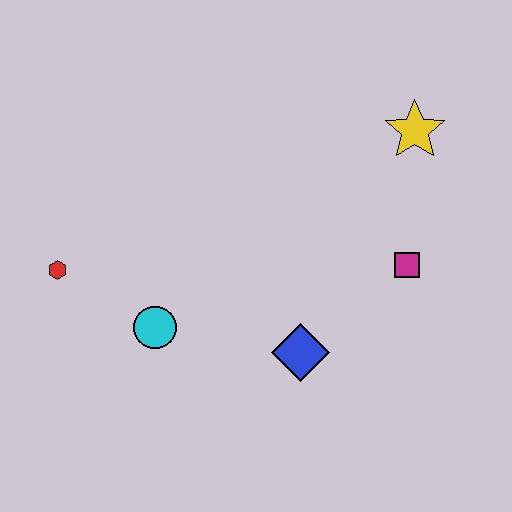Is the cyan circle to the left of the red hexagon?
No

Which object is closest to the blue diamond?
The magenta square is closest to the blue diamond.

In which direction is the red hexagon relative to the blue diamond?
The red hexagon is to the left of the blue diamond.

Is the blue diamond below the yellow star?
Yes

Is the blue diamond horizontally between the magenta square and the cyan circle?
Yes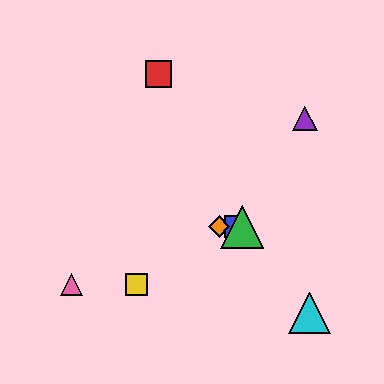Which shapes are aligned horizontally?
The blue square, the green triangle, the orange diamond are aligned horizontally.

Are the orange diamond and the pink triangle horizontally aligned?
No, the orange diamond is at y≈227 and the pink triangle is at y≈284.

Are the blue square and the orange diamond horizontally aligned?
Yes, both are at y≈227.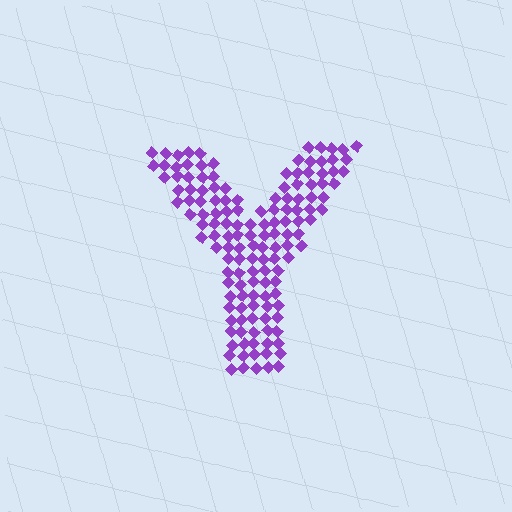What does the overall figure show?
The overall figure shows the letter Y.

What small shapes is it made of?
It is made of small diamonds.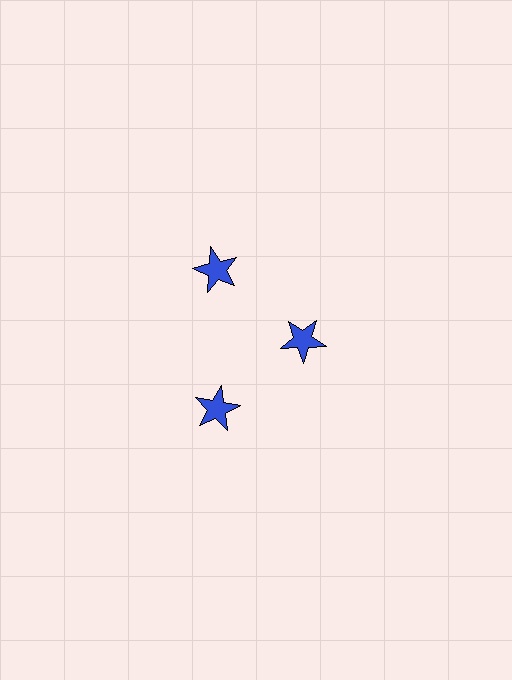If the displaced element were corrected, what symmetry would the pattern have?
It would have 3-fold rotational symmetry — the pattern would map onto itself every 120 degrees.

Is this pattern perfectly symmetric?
No. The 3 blue stars are arranged in a ring, but one element near the 3 o'clock position is pulled inward toward the center, breaking the 3-fold rotational symmetry.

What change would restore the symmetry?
The symmetry would be restored by moving it outward, back onto the ring so that all 3 stars sit at equal angles and equal distance from the center.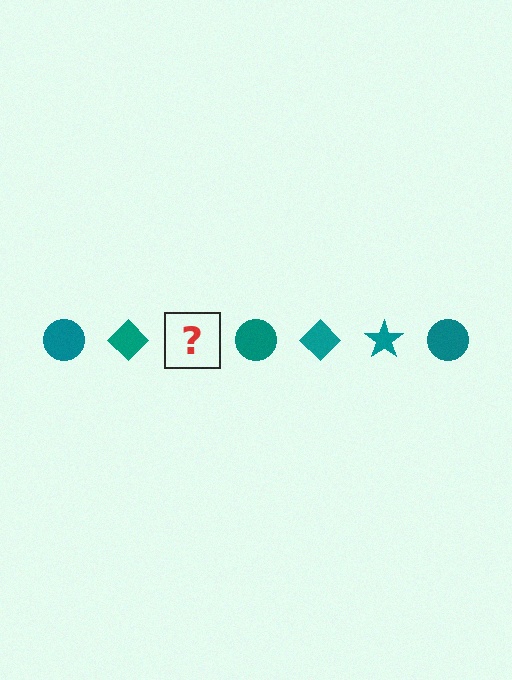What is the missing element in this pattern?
The missing element is a teal star.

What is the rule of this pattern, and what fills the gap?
The rule is that the pattern cycles through circle, diamond, star shapes in teal. The gap should be filled with a teal star.